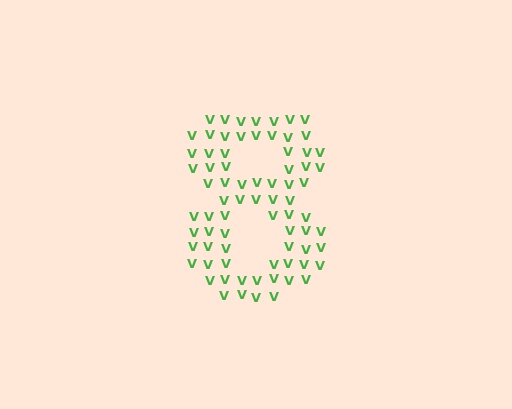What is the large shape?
The large shape is the digit 8.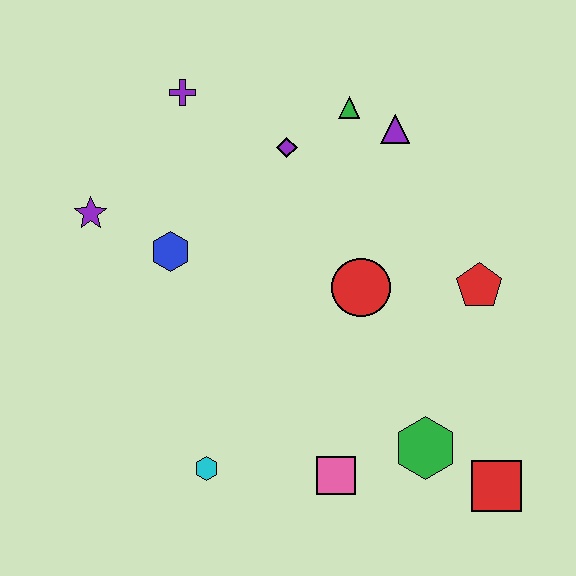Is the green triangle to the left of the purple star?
No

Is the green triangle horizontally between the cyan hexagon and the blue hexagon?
No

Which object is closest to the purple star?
The blue hexagon is closest to the purple star.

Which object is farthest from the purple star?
The red square is farthest from the purple star.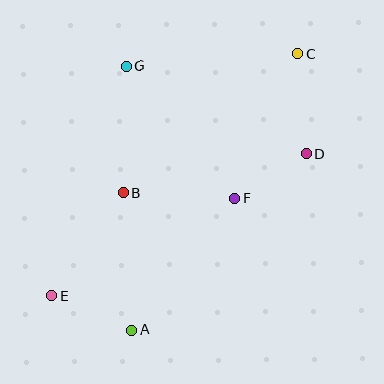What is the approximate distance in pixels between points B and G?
The distance between B and G is approximately 127 pixels.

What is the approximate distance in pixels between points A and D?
The distance between A and D is approximately 248 pixels.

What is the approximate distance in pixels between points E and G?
The distance between E and G is approximately 242 pixels.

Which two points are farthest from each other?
Points C and E are farthest from each other.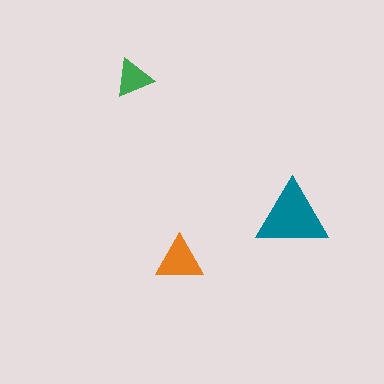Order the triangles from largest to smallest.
the teal one, the orange one, the green one.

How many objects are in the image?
There are 3 objects in the image.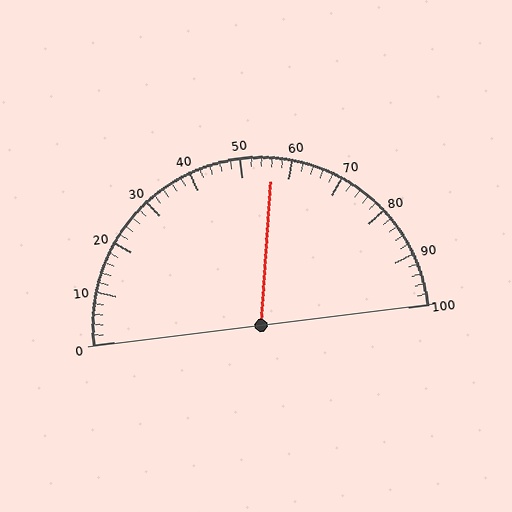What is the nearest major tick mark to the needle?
The nearest major tick mark is 60.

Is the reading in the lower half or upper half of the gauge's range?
The reading is in the upper half of the range (0 to 100).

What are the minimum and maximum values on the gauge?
The gauge ranges from 0 to 100.